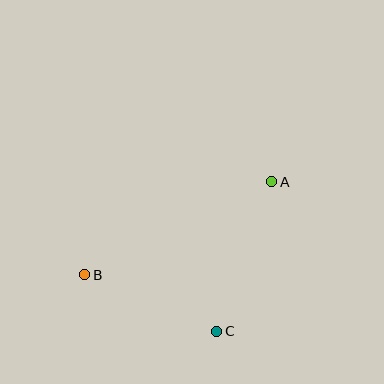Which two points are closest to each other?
Points B and C are closest to each other.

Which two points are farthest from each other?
Points A and B are farthest from each other.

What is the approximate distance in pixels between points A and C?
The distance between A and C is approximately 159 pixels.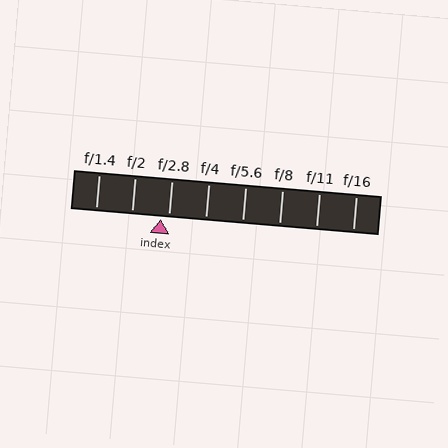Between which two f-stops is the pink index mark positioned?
The index mark is between f/2 and f/2.8.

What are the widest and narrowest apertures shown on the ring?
The widest aperture shown is f/1.4 and the narrowest is f/16.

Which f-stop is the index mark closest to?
The index mark is closest to f/2.8.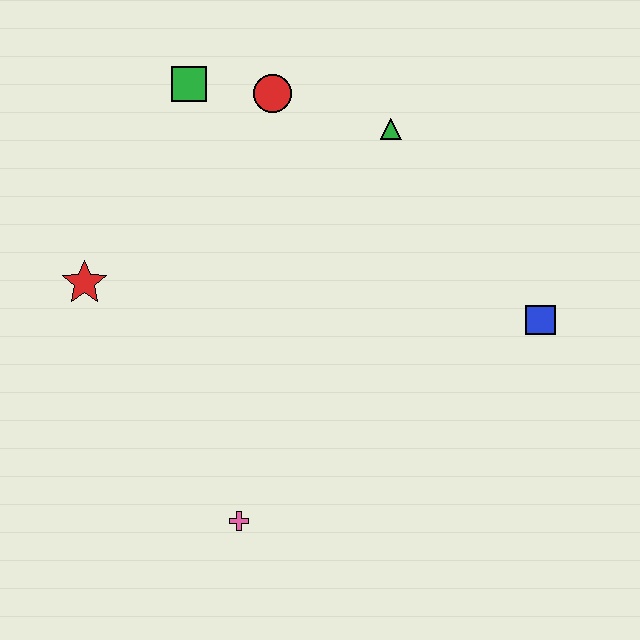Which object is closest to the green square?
The red circle is closest to the green square.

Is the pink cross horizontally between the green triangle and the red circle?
No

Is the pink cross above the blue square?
No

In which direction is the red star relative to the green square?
The red star is below the green square.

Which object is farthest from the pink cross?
The green square is farthest from the pink cross.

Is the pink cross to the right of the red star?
Yes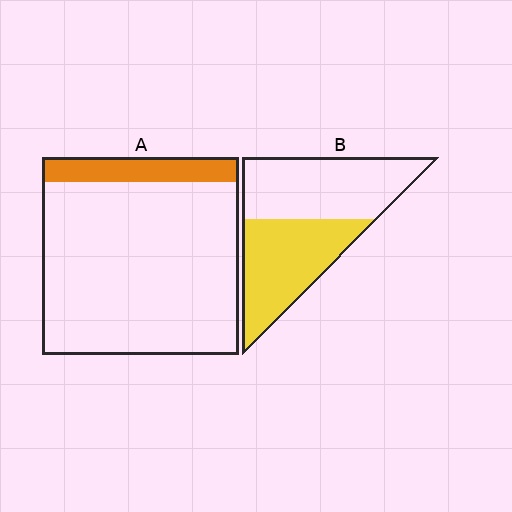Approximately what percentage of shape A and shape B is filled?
A is approximately 15% and B is approximately 45%.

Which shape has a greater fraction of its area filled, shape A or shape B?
Shape B.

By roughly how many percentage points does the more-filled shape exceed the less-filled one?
By roughly 35 percentage points (B over A).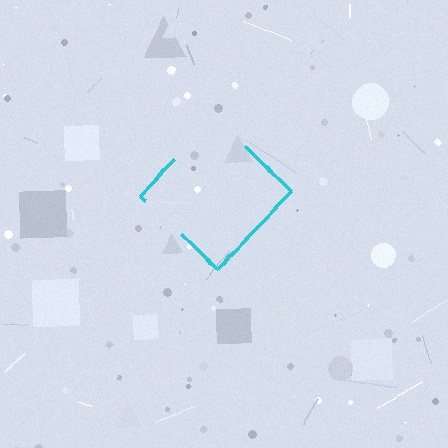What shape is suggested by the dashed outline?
The dashed outline suggests a diamond.